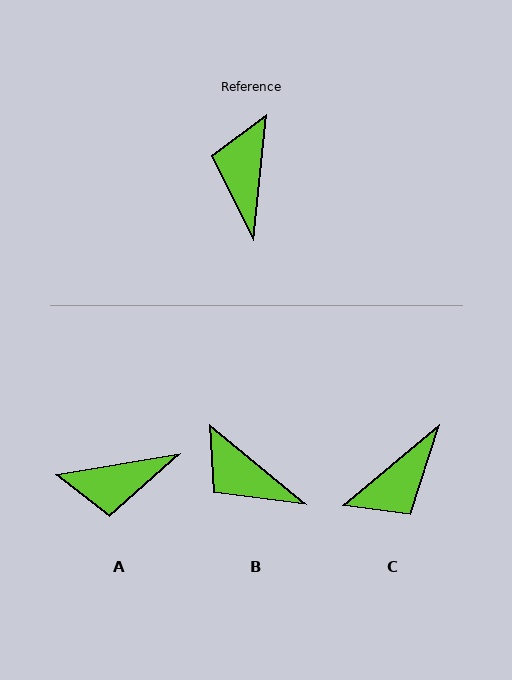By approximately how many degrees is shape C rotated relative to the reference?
Approximately 136 degrees counter-clockwise.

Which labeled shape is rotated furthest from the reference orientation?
C, about 136 degrees away.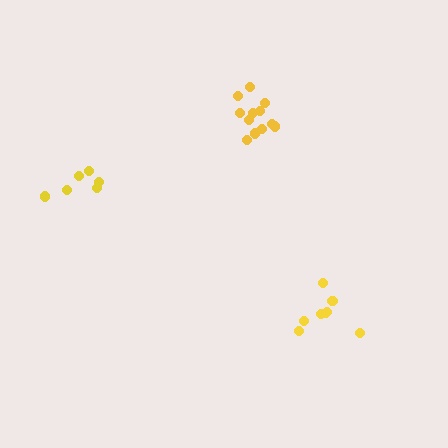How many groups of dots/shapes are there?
There are 3 groups.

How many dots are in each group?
Group 1: 6 dots, Group 2: 8 dots, Group 3: 12 dots (26 total).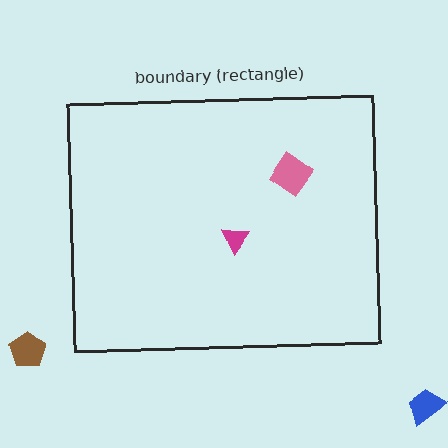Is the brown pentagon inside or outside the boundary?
Outside.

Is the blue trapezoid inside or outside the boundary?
Outside.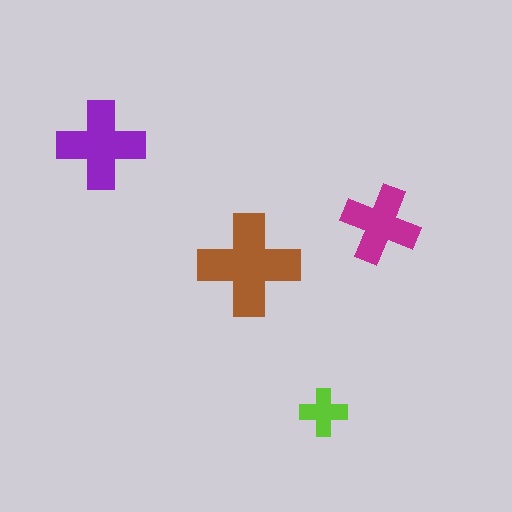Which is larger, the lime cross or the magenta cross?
The magenta one.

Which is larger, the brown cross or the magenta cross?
The brown one.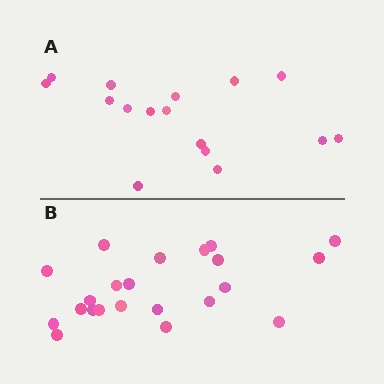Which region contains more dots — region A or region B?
Region B (the bottom region) has more dots.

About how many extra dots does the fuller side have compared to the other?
Region B has about 6 more dots than region A.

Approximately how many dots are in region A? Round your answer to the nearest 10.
About 20 dots. (The exact count is 16, which rounds to 20.)